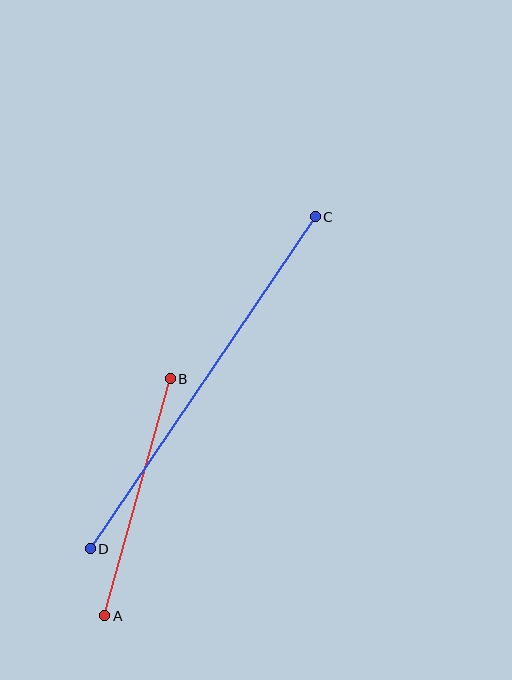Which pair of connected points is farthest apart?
Points C and D are farthest apart.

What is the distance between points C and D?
The distance is approximately 401 pixels.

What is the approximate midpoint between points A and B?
The midpoint is at approximately (138, 497) pixels.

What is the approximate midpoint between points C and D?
The midpoint is at approximately (203, 383) pixels.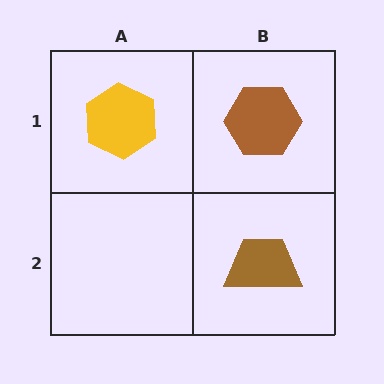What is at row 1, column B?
A brown hexagon.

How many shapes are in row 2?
1 shape.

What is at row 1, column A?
A yellow hexagon.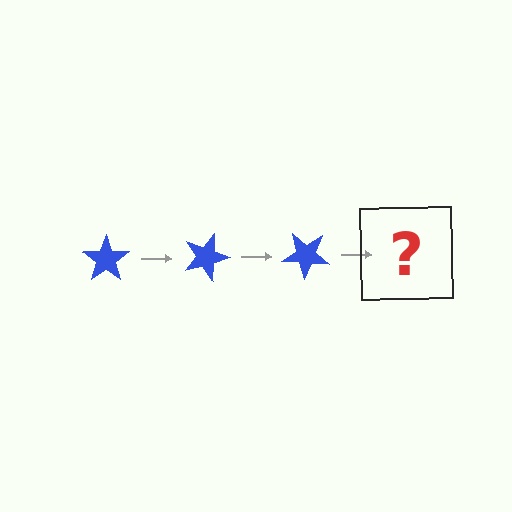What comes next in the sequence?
The next element should be a blue star rotated 60 degrees.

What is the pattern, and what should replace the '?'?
The pattern is that the star rotates 20 degrees each step. The '?' should be a blue star rotated 60 degrees.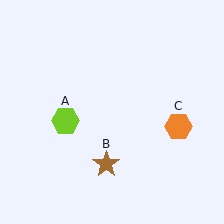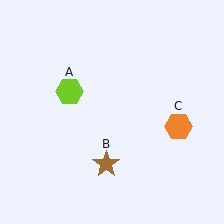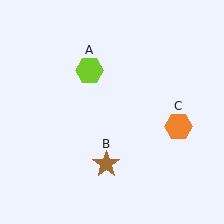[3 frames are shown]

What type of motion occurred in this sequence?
The lime hexagon (object A) rotated clockwise around the center of the scene.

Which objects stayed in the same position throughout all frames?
Brown star (object B) and orange hexagon (object C) remained stationary.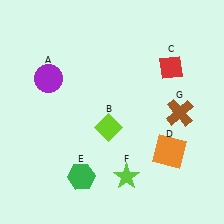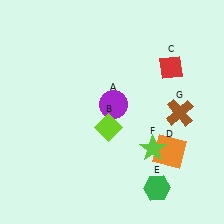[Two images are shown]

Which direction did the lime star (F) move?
The lime star (F) moved up.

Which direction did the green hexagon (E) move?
The green hexagon (E) moved right.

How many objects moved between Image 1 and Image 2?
3 objects moved between the two images.